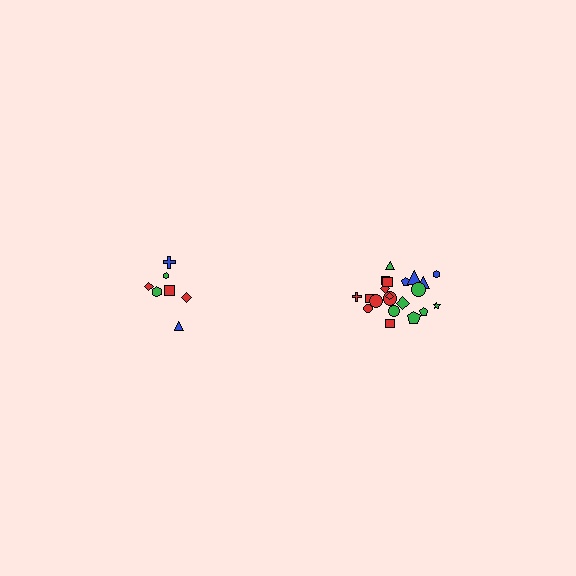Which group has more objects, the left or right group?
The right group.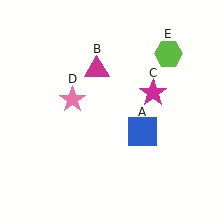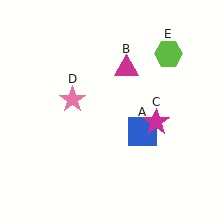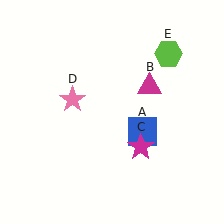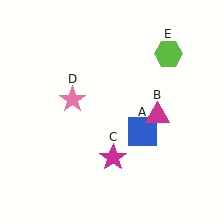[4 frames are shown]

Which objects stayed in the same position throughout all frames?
Blue square (object A) and pink star (object D) and lime hexagon (object E) remained stationary.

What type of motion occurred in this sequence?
The magenta triangle (object B), magenta star (object C) rotated clockwise around the center of the scene.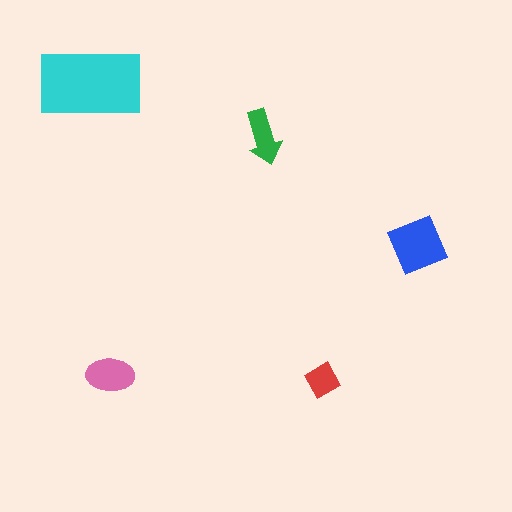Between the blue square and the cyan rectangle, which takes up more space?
The cyan rectangle.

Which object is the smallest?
The red diamond.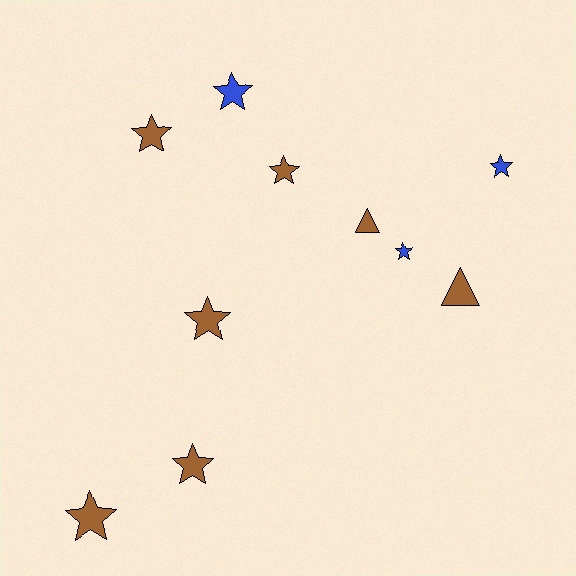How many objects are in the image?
There are 10 objects.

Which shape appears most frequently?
Star, with 8 objects.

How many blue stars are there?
There are 3 blue stars.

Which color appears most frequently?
Brown, with 7 objects.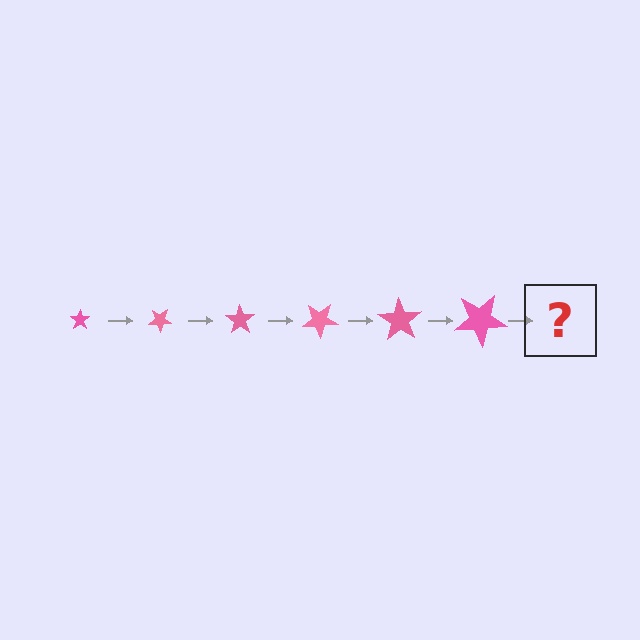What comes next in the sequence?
The next element should be a star, larger than the previous one and rotated 210 degrees from the start.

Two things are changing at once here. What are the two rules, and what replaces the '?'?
The two rules are that the star grows larger each step and it rotates 35 degrees each step. The '?' should be a star, larger than the previous one and rotated 210 degrees from the start.